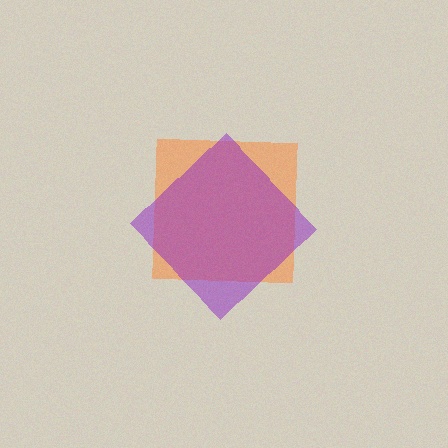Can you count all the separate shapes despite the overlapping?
Yes, there are 2 separate shapes.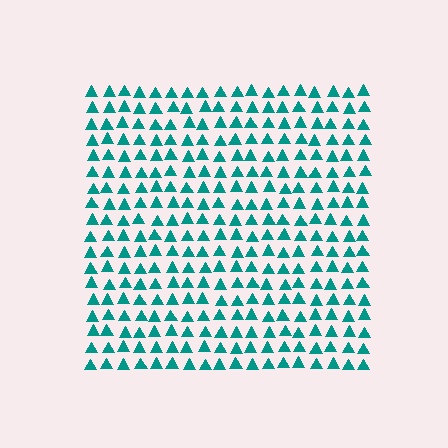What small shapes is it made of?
It is made of small triangles.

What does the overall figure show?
The overall figure shows a square.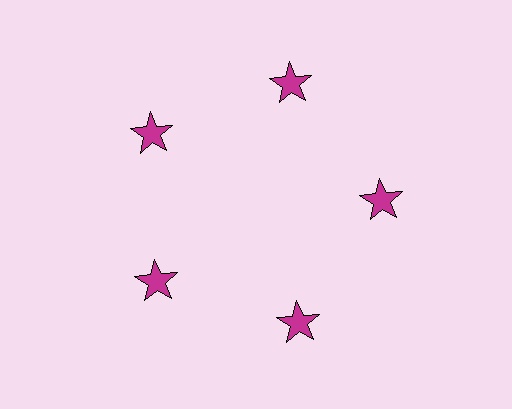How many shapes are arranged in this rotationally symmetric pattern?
There are 5 shapes, arranged in 5 groups of 1.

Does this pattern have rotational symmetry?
Yes, this pattern has 5-fold rotational symmetry. It looks the same after rotating 72 degrees around the center.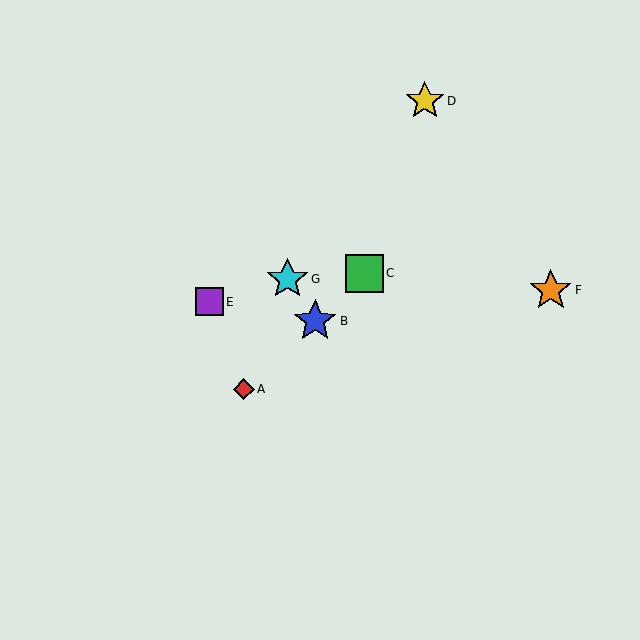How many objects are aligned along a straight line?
3 objects (A, B, C) are aligned along a straight line.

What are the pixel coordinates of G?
Object G is at (288, 279).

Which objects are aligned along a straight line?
Objects A, B, C are aligned along a straight line.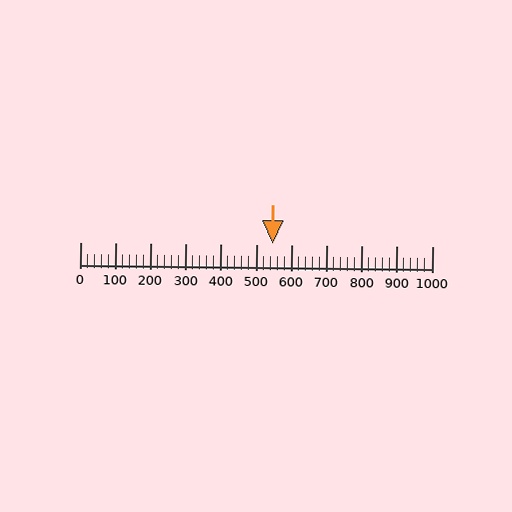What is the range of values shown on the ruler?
The ruler shows values from 0 to 1000.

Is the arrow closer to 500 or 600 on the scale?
The arrow is closer to 500.